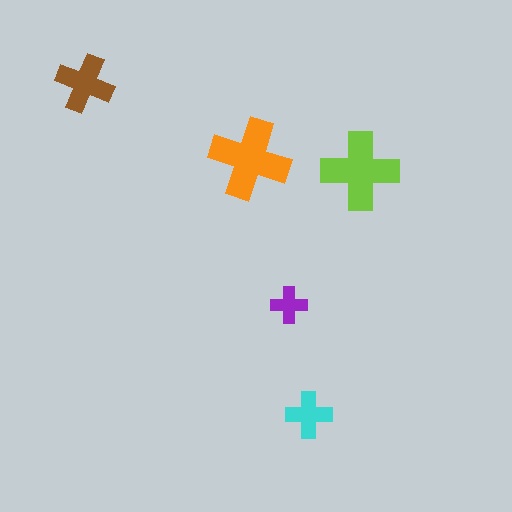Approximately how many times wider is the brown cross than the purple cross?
About 1.5 times wider.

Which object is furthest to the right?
The lime cross is rightmost.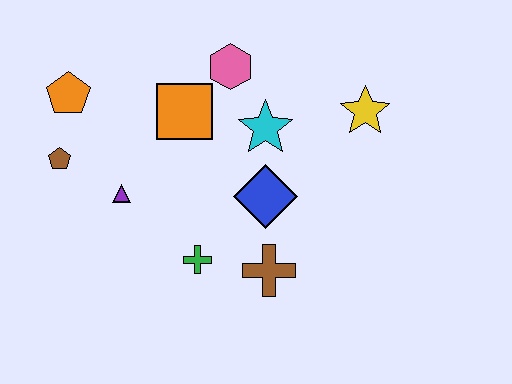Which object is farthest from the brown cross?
The orange pentagon is farthest from the brown cross.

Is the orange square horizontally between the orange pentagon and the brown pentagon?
No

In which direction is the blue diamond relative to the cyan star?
The blue diamond is below the cyan star.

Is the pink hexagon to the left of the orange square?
No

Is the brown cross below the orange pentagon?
Yes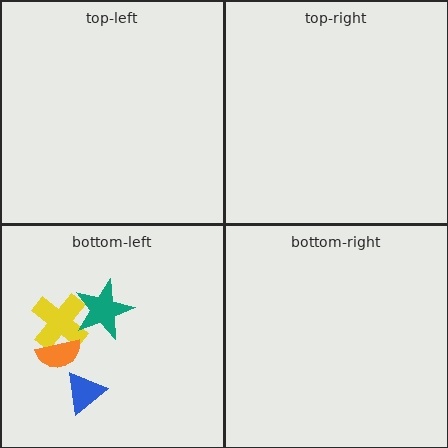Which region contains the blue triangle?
The bottom-left region.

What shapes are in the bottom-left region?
The yellow cross, the orange semicircle, the blue triangle, the teal star.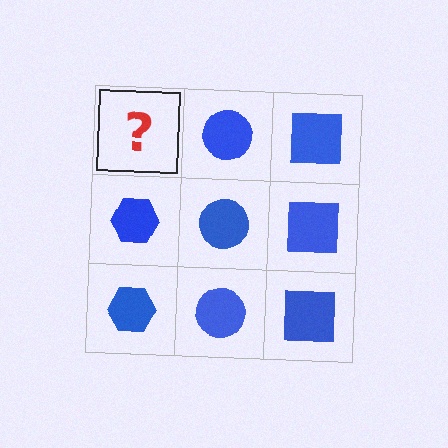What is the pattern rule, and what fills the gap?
The rule is that each column has a consistent shape. The gap should be filled with a blue hexagon.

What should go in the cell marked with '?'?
The missing cell should contain a blue hexagon.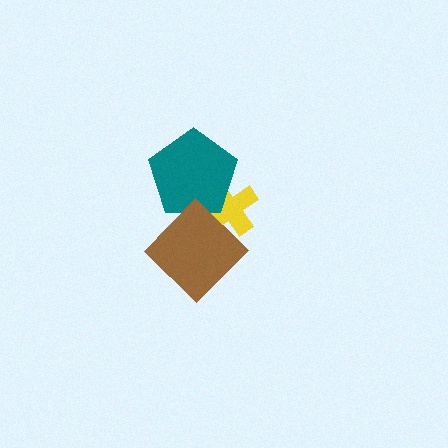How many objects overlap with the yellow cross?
2 objects overlap with the yellow cross.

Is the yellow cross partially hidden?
Yes, it is partially covered by another shape.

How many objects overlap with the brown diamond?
1 object overlaps with the brown diamond.